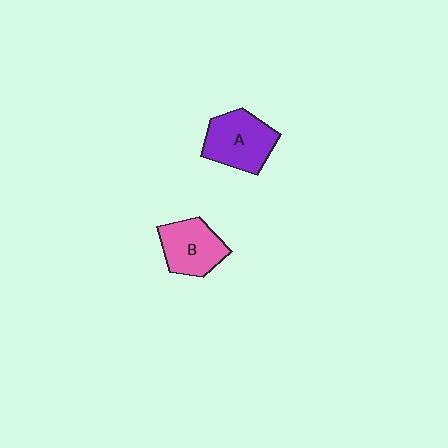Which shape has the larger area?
Shape A (purple).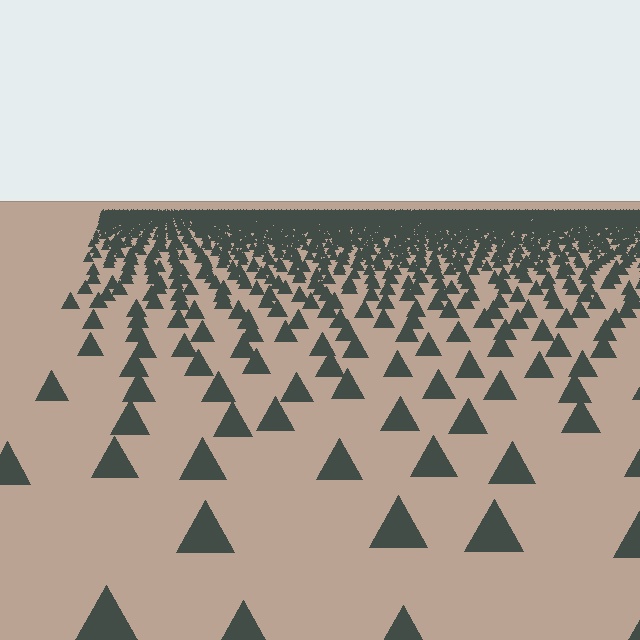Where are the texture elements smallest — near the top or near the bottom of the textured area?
Near the top.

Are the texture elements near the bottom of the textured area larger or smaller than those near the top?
Larger. Near the bottom, elements are closer to the viewer and appear at a bigger on-screen size.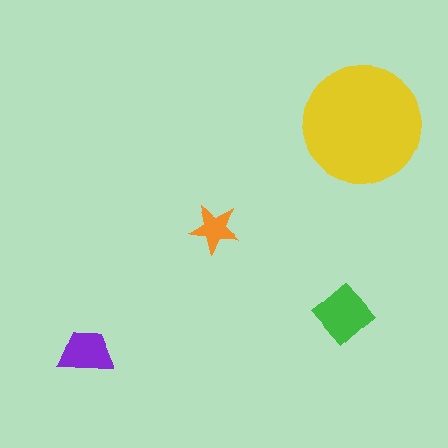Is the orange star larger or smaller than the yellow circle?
Smaller.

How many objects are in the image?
There are 4 objects in the image.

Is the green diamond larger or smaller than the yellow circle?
Smaller.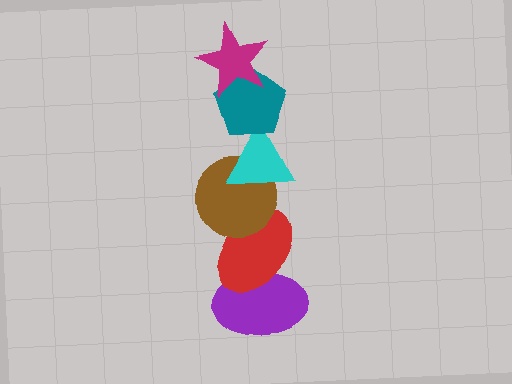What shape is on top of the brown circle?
The cyan triangle is on top of the brown circle.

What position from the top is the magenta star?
The magenta star is 1st from the top.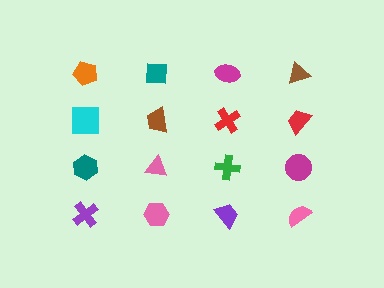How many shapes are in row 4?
4 shapes.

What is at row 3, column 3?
A green cross.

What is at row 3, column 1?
A teal hexagon.